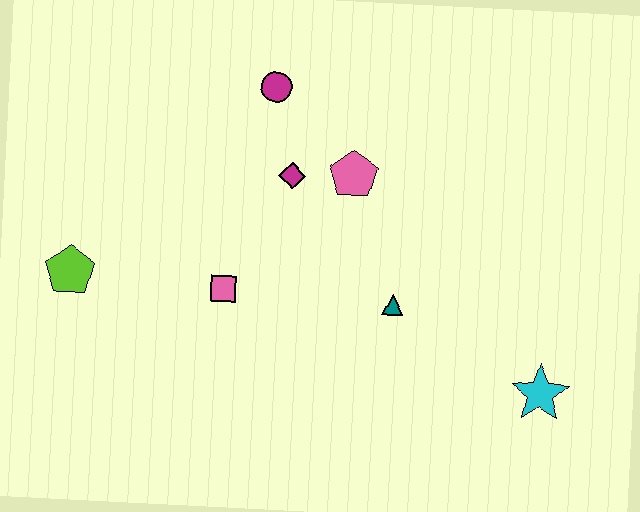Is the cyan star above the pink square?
No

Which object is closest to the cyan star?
The teal triangle is closest to the cyan star.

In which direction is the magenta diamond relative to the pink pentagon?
The magenta diamond is to the left of the pink pentagon.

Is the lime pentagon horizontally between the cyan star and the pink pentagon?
No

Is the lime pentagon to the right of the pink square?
No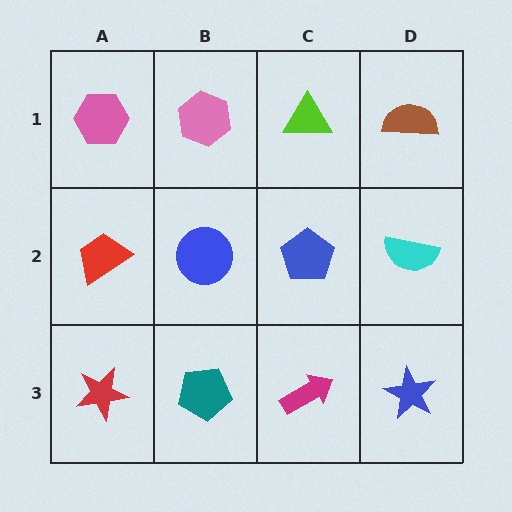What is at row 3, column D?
A blue star.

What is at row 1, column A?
A pink hexagon.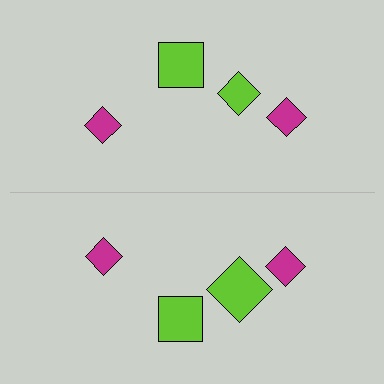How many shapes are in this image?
There are 8 shapes in this image.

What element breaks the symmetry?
The lime diamond on the bottom side has a different size than its mirror counterpart.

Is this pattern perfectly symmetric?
No, the pattern is not perfectly symmetric. The lime diamond on the bottom side has a different size than its mirror counterpart.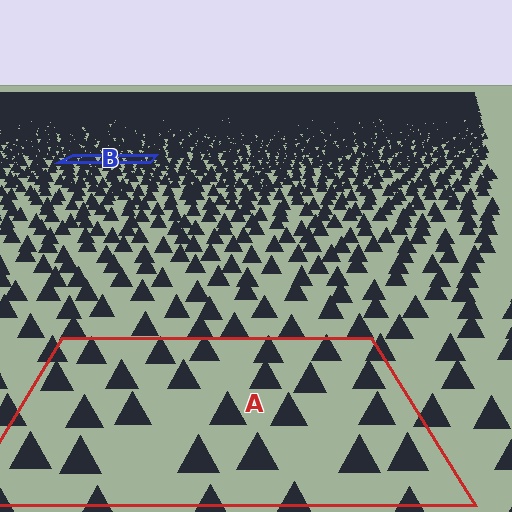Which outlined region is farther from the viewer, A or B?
Region B is farther from the viewer — the texture elements inside it appear smaller and more densely packed.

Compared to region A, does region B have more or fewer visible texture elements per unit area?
Region B has more texture elements per unit area — they are packed more densely because it is farther away.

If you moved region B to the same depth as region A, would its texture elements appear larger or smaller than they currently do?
They would appear larger. At a closer depth, the same texture elements are projected at a bigger on-screen size.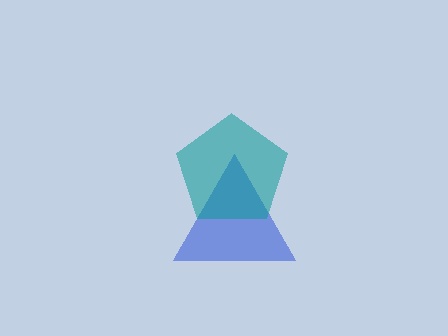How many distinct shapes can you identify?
There are 2 distinct shapes: a blue triangle, a teal pentagon.